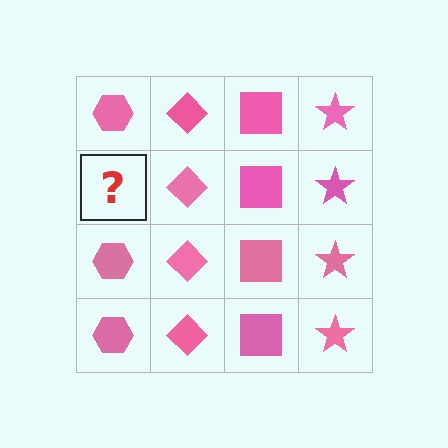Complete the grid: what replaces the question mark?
The question mark should be replaced with a pink hexagon.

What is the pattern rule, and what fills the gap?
The rule is that each column has a consistent shape. The gap should be filled with a pink hexagon.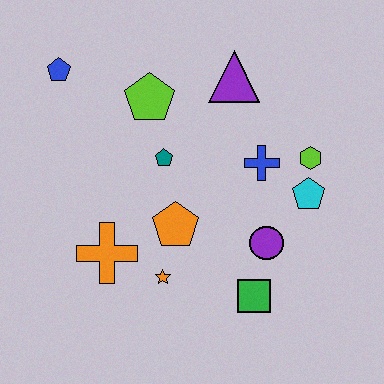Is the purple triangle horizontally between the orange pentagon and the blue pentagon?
No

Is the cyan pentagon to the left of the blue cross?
No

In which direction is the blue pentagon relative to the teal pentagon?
The blue pentagon is to the left of the teal pentagon.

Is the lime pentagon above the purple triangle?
No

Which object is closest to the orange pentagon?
The orange star is closest to the orange pentagon.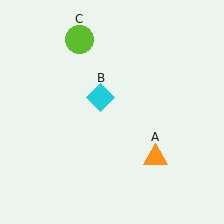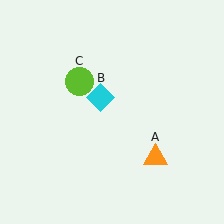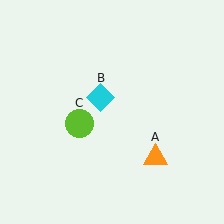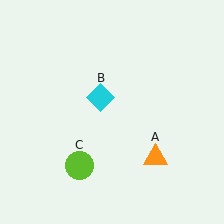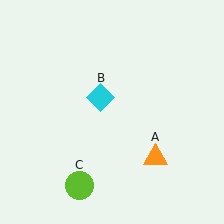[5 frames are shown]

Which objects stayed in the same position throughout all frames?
Orange triangle (object A) and cyan diamond (object B) remained stationary.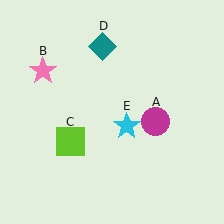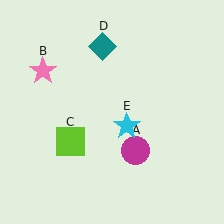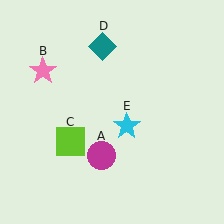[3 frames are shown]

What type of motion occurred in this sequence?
The magenta circle (object A) rotated clockwise around the center of the scene.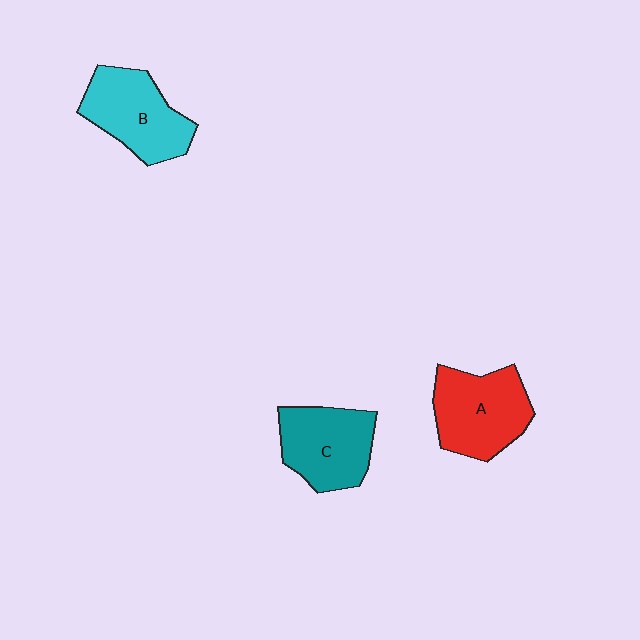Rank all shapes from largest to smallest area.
From largest to smallest: A (red), B (cyan), C (teal).